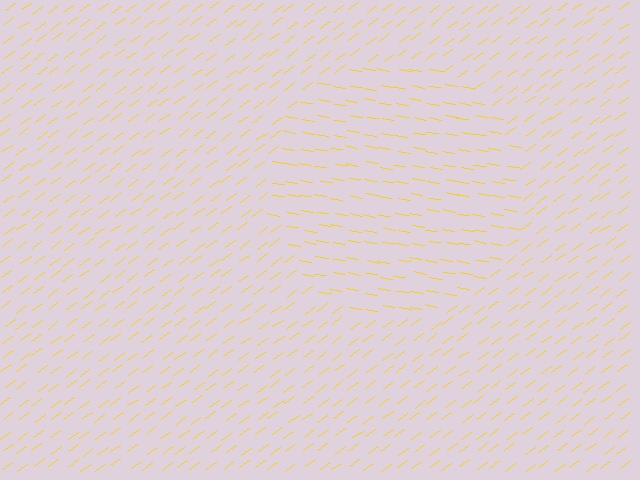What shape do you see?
I see a circle.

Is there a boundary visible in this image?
Yes, there is a texture boundary formed by a change in line orientation.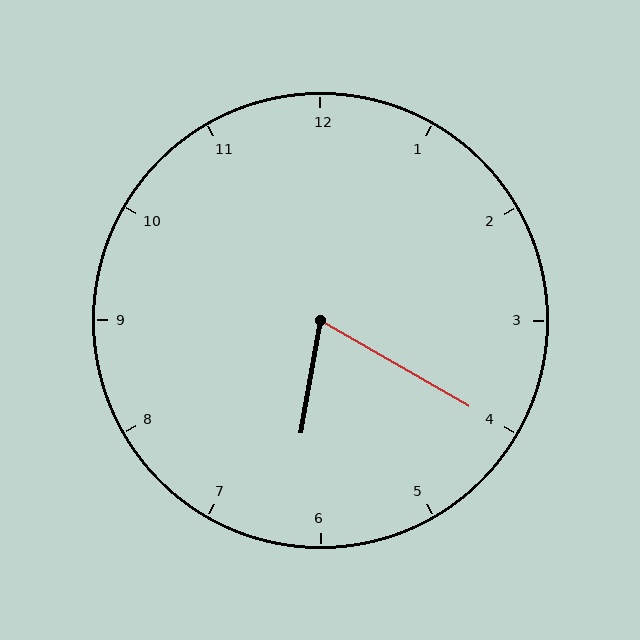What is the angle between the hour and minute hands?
Approximately 70 degrees.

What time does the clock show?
6:20.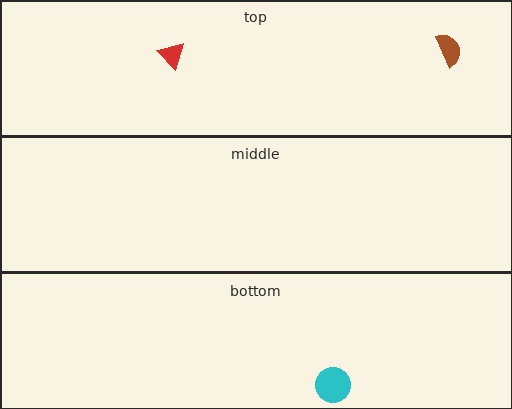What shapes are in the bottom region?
The cyan circle.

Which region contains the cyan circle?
The bottom region.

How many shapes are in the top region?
2.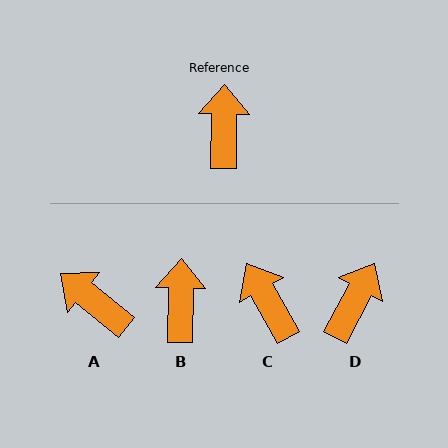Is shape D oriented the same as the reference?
No, it is off by about 27 degrees.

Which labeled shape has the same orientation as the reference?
B.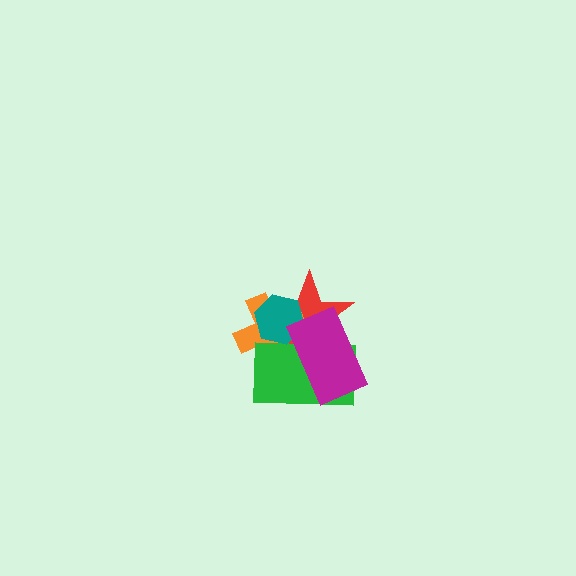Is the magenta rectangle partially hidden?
No, no other shape covers it.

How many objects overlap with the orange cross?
4 objects overlap with the orange cross.